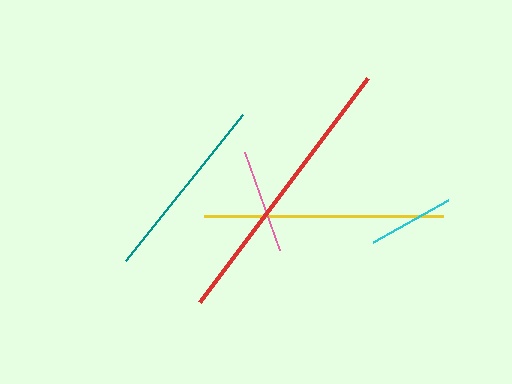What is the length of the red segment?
The red segment is approximately 280 pixels long.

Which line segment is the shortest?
The cyan line is the shortest at approximately 86 pixels.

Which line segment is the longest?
The red line is the longest at approximately 280 pixels.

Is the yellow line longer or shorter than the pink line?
The yellow line is longer than the pink line.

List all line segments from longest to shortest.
From longest to shortest: red, yellow, teal, pink, cyan.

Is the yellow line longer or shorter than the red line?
The red line is longer than the yellow line.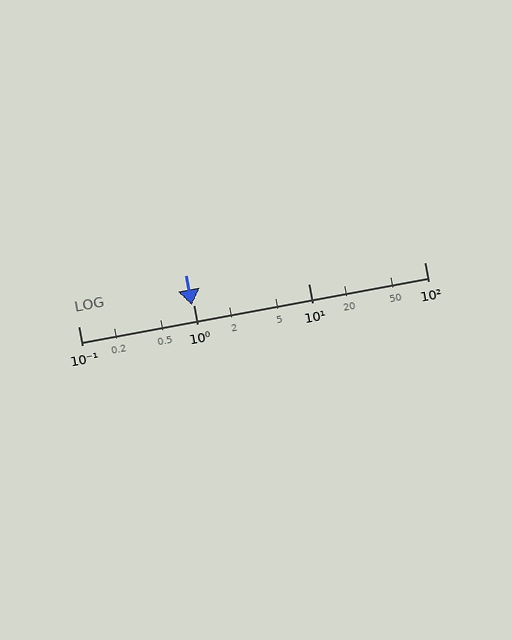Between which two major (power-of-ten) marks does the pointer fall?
The pointer is between 0.1 and 1.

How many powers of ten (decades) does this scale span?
The scale spans 3 decades, from 0.1 to 100.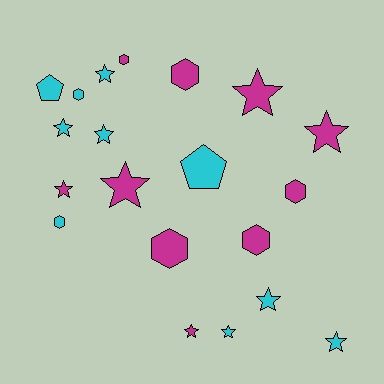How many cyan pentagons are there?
There are 2 cyan pentagons.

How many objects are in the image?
There are 20 objects.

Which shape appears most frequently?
Star, with 11 objects.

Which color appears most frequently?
Magenta, with 10 objects.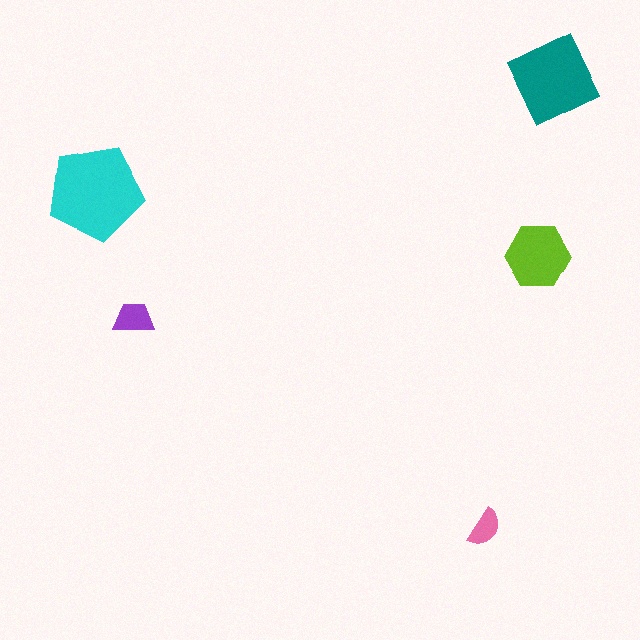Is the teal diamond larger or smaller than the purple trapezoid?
Larger.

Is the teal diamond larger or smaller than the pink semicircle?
Larger.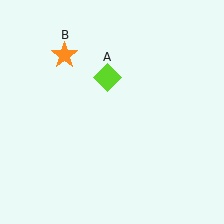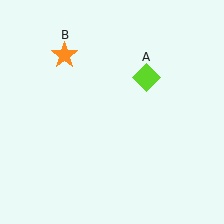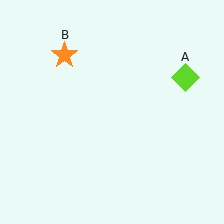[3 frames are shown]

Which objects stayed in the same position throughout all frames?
Orange star (object B) remained stationary.